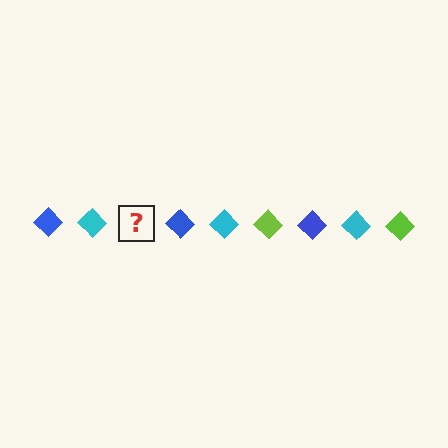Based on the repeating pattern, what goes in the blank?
The blank should be a lime diamond.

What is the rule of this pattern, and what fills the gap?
The rule is that the pattern cycles through blue, cyan, lime diamonds. The gap should be filled with a lime diamond.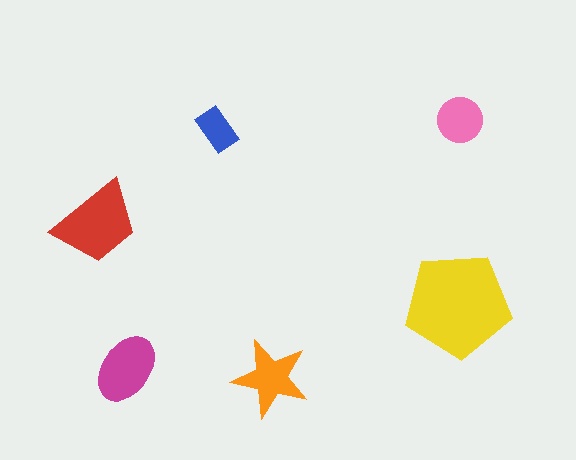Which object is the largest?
The yellow pentagon.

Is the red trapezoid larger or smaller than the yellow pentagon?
Smaller.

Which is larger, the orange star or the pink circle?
The orange star.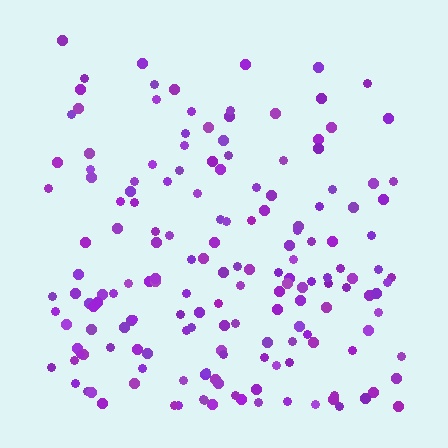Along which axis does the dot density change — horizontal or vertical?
Vertical.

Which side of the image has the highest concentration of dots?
The bottom.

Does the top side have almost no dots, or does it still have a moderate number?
Still a moderate number, just noticeably fewer than the bottom.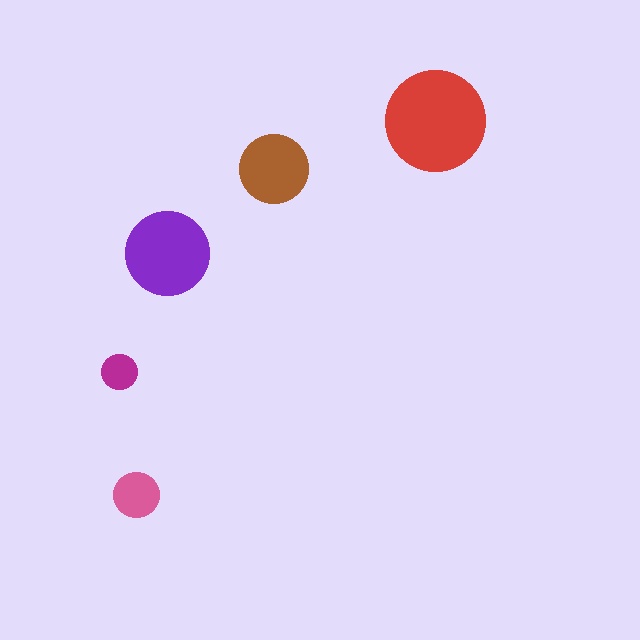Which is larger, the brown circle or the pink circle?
The brown one.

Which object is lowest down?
The pink circle is bottommost.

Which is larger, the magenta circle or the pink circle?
The pink one.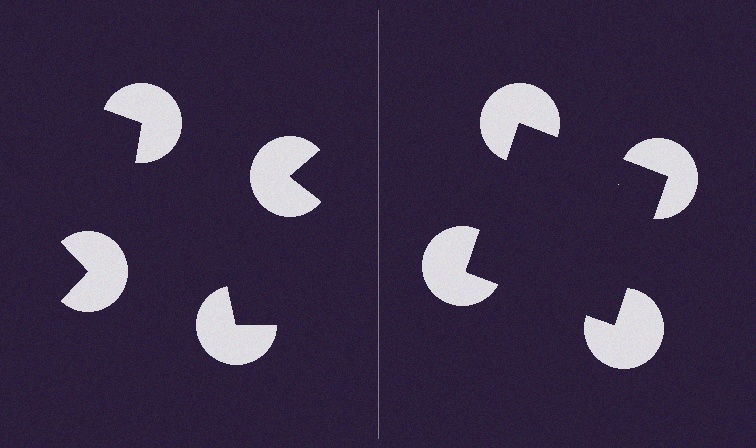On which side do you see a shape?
An illusory square appears on the right side. On the left side the wedge cuts are rotated, so no coherent shape forms.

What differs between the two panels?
The pac-man discs are positioned identically on both sides; only the wedge orientations differ. On the right they align to a square; on the left they are misaligned.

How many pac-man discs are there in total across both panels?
8 — 4 on each side.